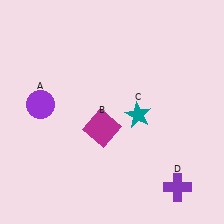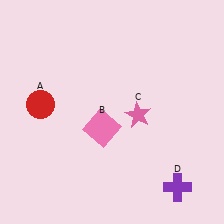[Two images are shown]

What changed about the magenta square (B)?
In Image 1, B is magenta. In Image 2, it changed to pink.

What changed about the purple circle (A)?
In Image 1, A is purple. In Image 2, it changed to red.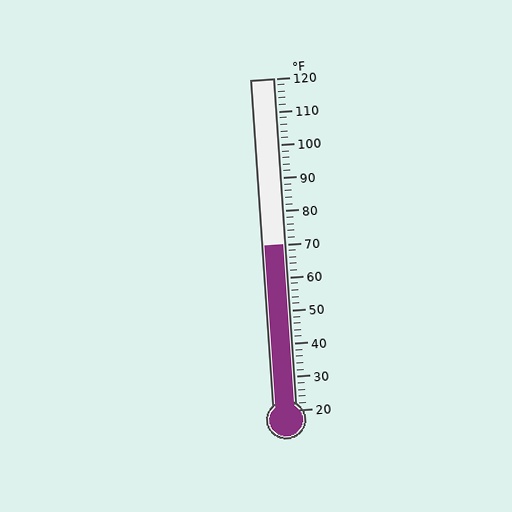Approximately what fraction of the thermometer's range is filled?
The thermometer is filled to approximately 50% of its range.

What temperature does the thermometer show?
The thermometer shows approximately 70°F.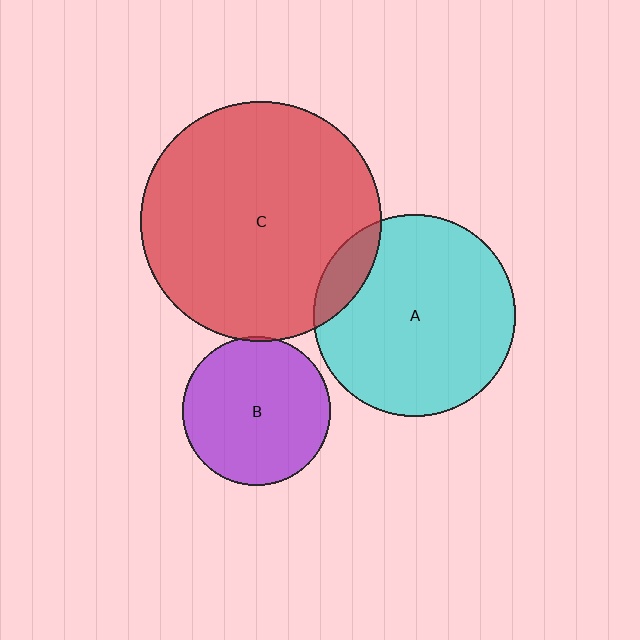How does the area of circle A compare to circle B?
Approximately 1.8 times.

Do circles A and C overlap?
Yes.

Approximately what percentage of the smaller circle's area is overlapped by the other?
Approximately 10%.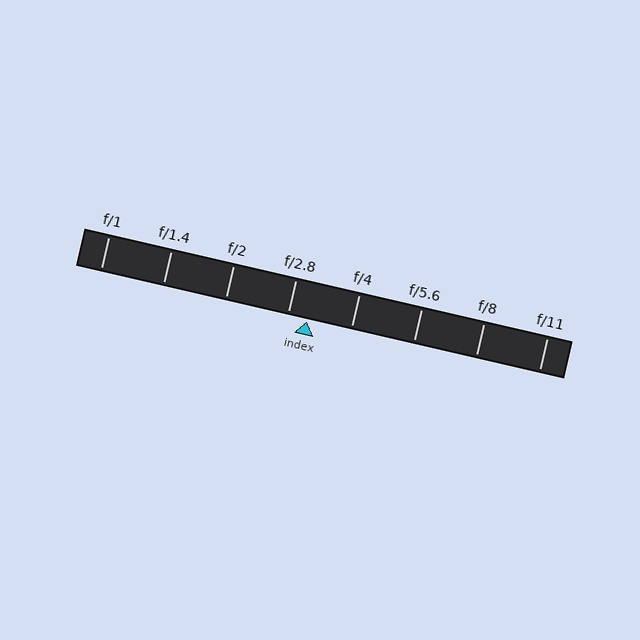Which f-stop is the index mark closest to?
The index mark is closest to f/2.8.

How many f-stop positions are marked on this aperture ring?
There are 8 f-stop positions marked.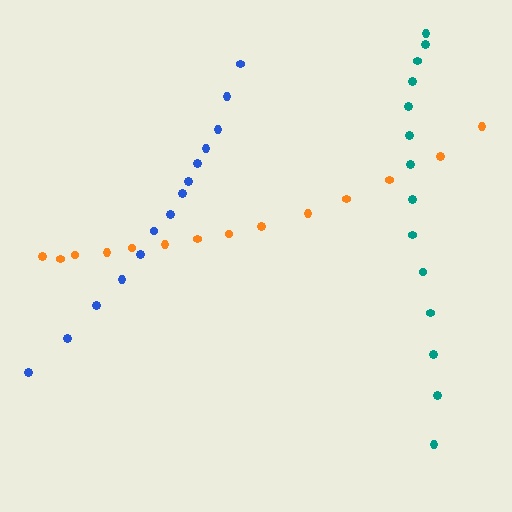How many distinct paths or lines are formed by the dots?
There are 3 distinct paths.